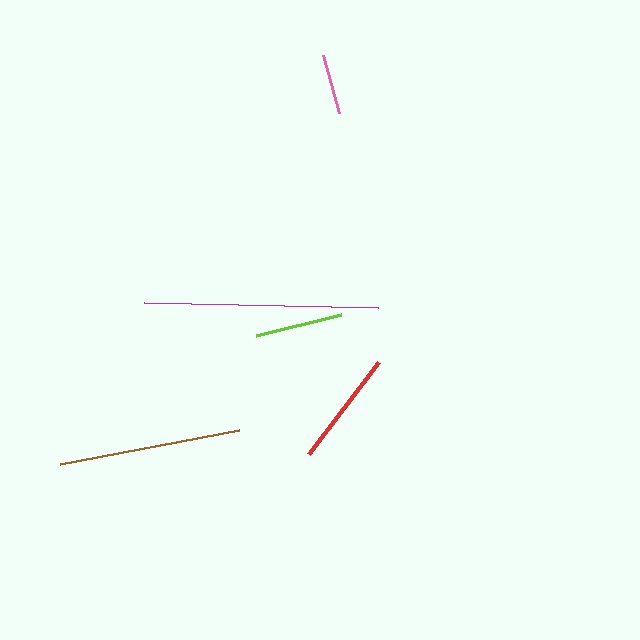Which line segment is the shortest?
The pink line is the shortest at approximately 60 pixels.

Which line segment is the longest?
The magenta line is the longest at approximately 234 pixels.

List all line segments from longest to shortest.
From longest to shortest: magenta, brown, red, lime, pink.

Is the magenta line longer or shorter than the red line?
The magenta line is longer than the red line.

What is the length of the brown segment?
The brown segment is approximately 182 pixels long.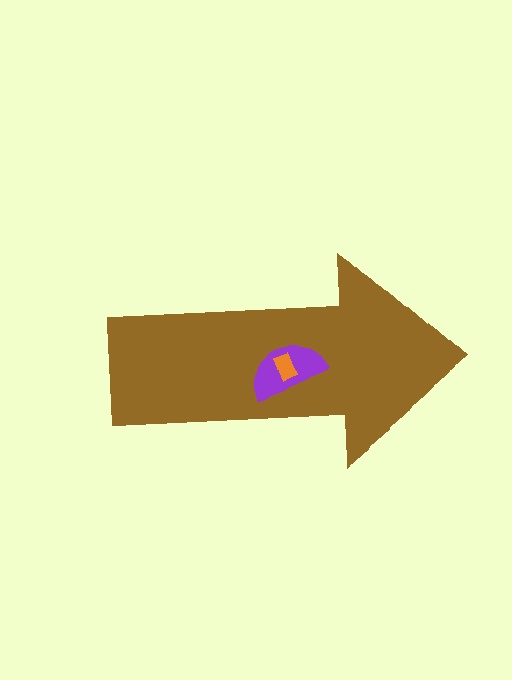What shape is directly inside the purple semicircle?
The orange rectangle.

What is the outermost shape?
The brown arrow.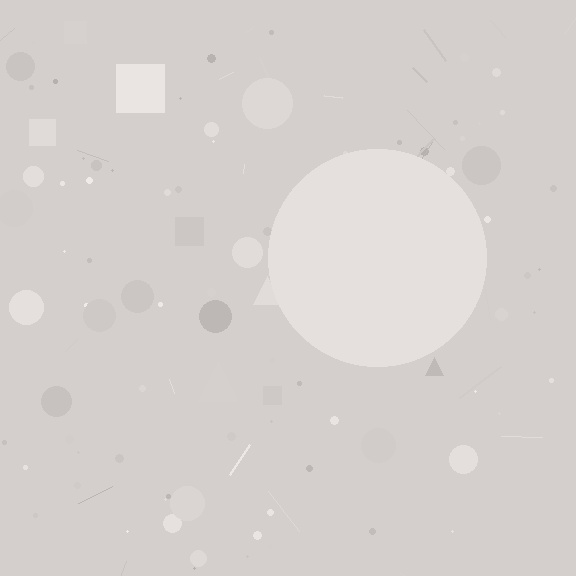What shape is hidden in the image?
A circle is hidden in the image.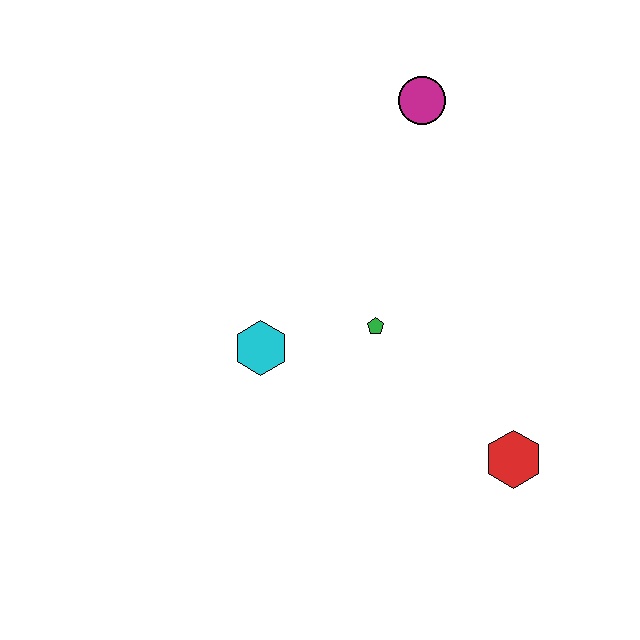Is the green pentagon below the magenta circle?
Yes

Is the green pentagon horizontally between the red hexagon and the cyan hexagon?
Yes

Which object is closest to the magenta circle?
The green pentagon is closest to the magenta circle.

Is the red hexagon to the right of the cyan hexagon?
Yes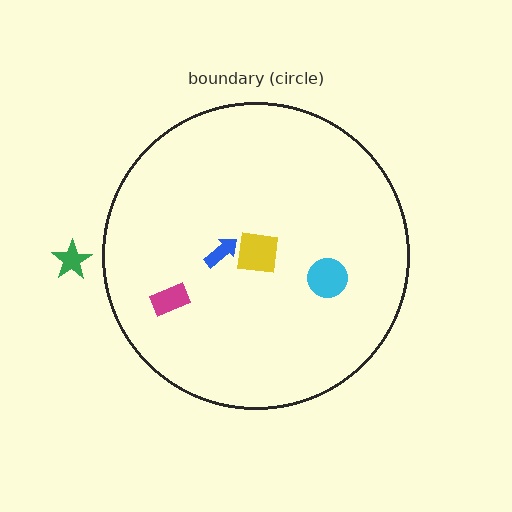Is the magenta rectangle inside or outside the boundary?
Inside.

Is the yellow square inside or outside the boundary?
Inside.